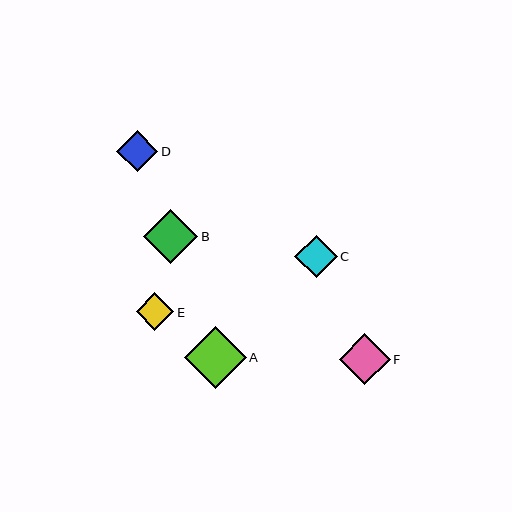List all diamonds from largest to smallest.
From largest to smallest: A, B, F, C, D, E.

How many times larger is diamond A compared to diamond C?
Diamond A is approximately 1.5 times the size of diamond C.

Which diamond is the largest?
Diamond A is the largest with a size of approximately 62 pixels.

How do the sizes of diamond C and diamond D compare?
Diamond C and diamond D are approximately the same size.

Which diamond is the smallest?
Diamond E is the smallest with a size of approximately 37 pixels.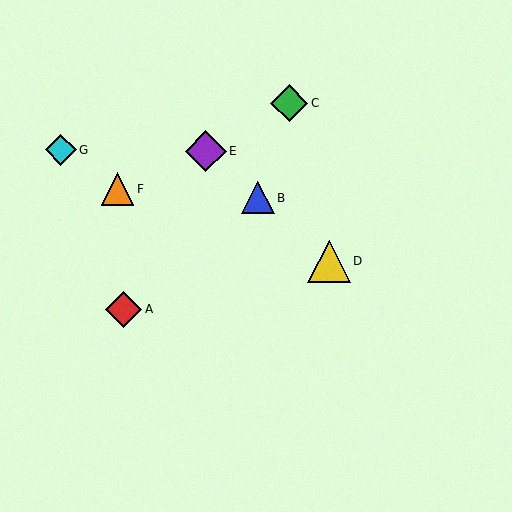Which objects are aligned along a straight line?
Objects B, D, E are aligned along a straight line.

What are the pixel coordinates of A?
Object A is at (124, 309).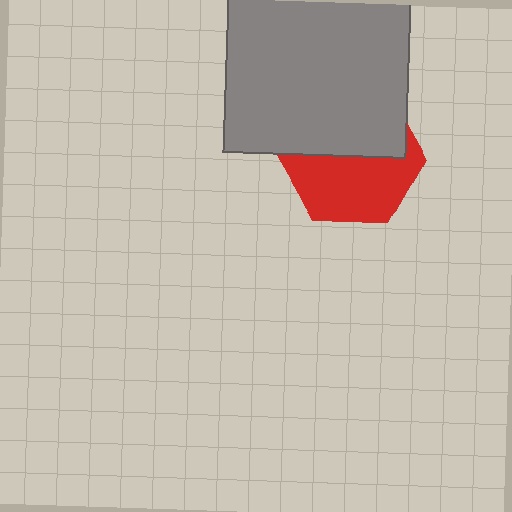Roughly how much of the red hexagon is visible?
About half of it is visible (roughly 53%).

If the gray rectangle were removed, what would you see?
You would see the complete red hexagon.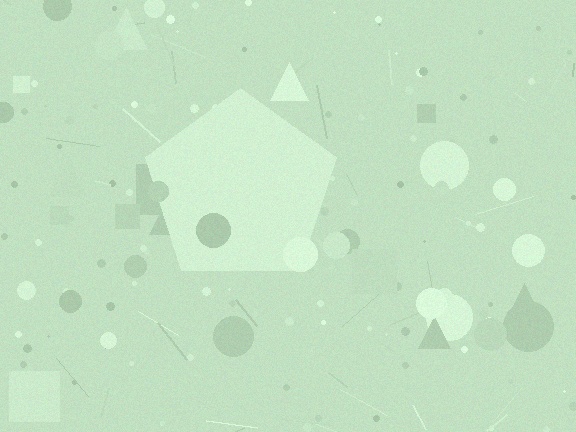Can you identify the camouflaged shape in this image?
The camouflaged shape is a pentagon.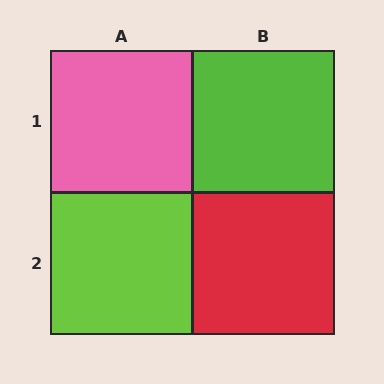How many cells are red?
1 cell is red.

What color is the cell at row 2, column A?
Lime.